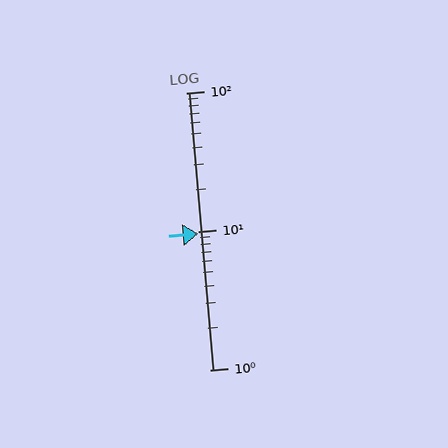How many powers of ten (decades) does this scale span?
The scale spans 2 decades, from 1 to 100.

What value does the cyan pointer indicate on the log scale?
The pointer indicates approximately 9.6.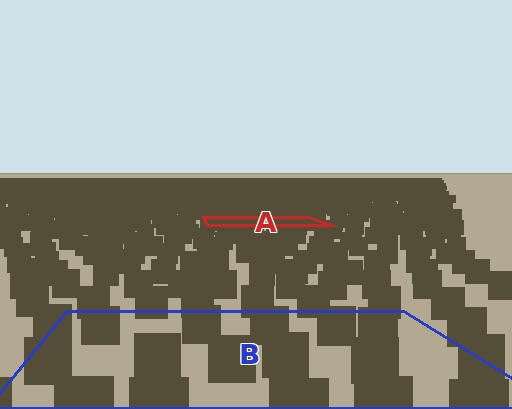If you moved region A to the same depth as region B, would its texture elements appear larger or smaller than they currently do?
They would appear larger. At a closer depth, the same texture elements are projected at a bigger on-screen size.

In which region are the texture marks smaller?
The texture marks are smaller in region A, because it is farther away.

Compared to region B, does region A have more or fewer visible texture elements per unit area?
Region A has more texture elements per unit area — they are packed more densely because it is farther away.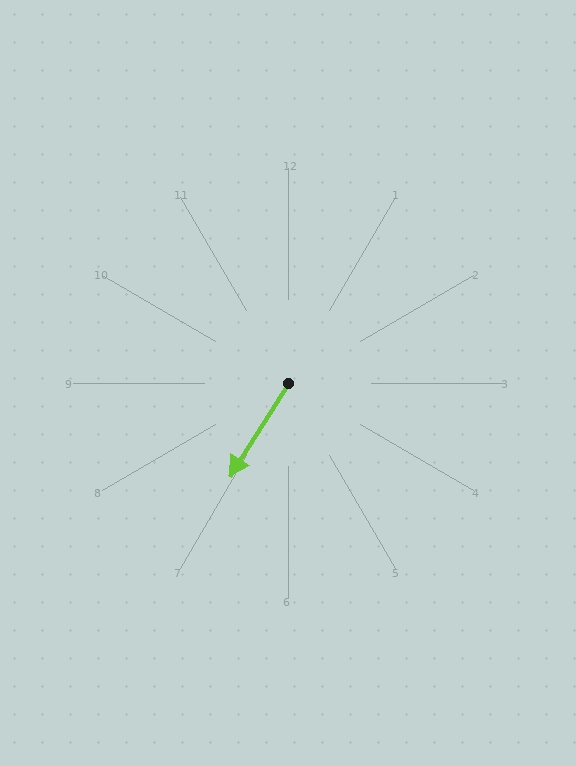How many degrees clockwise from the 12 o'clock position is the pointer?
Approximately 212 degrees.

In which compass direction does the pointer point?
Southwest.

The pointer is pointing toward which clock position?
Roughly 7 o'clock.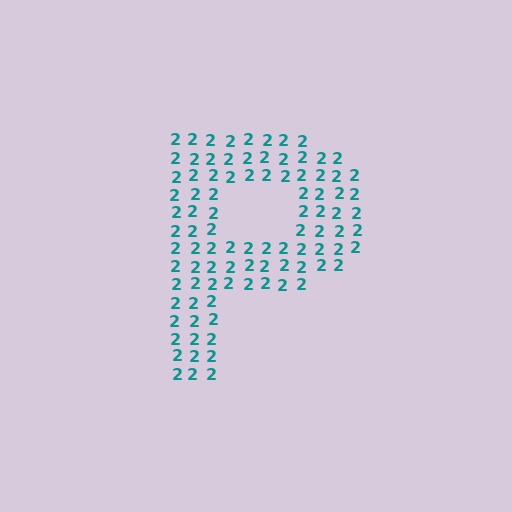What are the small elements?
The small elements are digit 2's.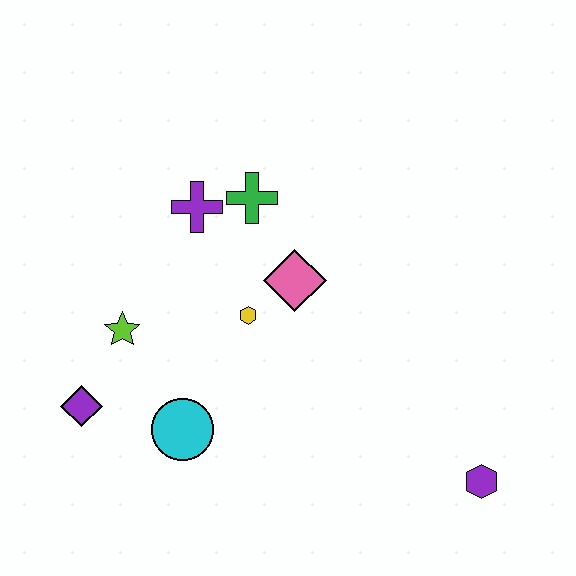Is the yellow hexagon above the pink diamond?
No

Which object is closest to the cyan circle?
The purple diamond is closest to the cyan circle.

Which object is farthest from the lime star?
The purple hexagon is farthest from the lime star.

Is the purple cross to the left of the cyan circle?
No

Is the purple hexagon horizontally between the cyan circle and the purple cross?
No